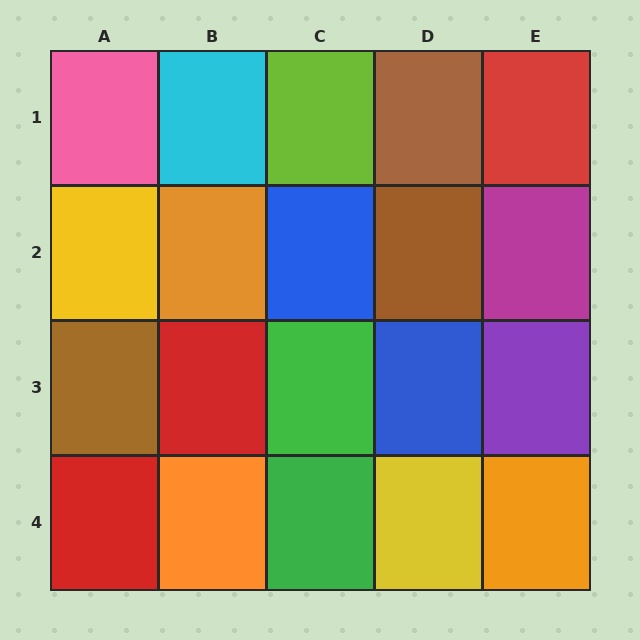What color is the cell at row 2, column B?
Orange.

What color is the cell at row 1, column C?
Lime.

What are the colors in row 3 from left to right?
Brown, red, green, blue, purple.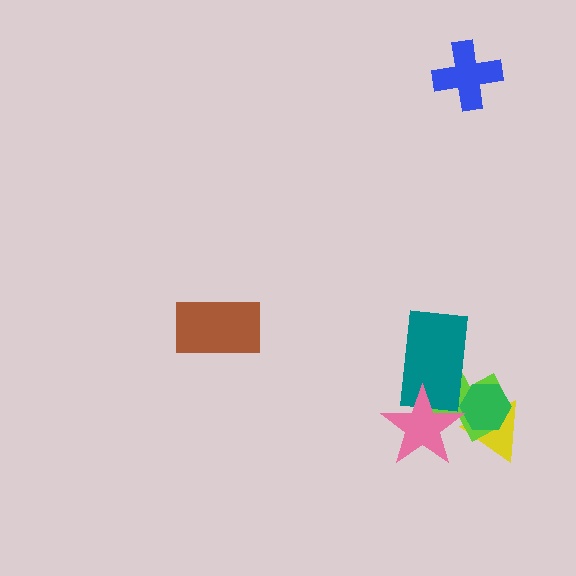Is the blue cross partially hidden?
No, no other shape covers it.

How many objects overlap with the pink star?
2 objects overlap with the pink star.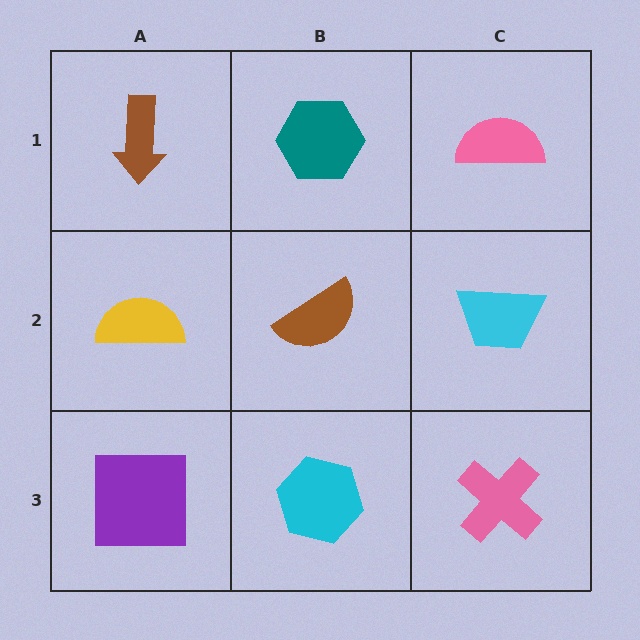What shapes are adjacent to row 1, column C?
A cyan trapezoid (row 2, column C), a teal hexagon (row 1, column B).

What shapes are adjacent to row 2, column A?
A brown arrow (row 1, column A), a purple square (row 3, column A), a brown semicircle (row 2, column B).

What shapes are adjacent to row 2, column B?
A teal hexagon (row 1, column B), a cyan hexagon (row 3, column B), a yellow semicircle (row 2, column A), a cyan trapezoid (row 2, column C).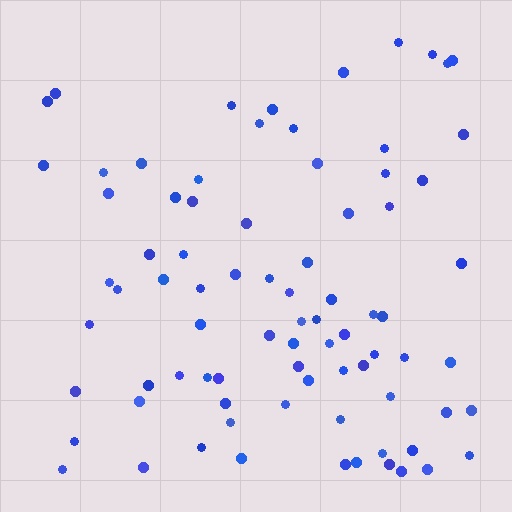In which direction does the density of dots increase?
From top to bottom, with the bottom side densest.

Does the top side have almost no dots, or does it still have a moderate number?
Still a moderate number, just noticeably fewer than the bottom.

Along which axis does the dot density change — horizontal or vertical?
Vertical.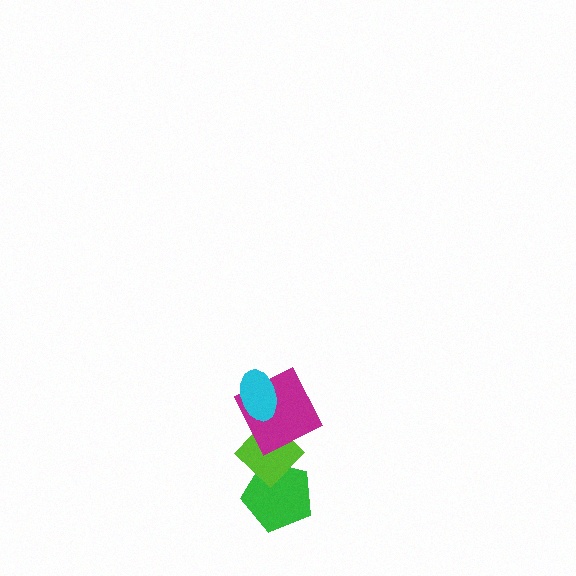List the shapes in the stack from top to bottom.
From top to bottom: the cyan ellipse, the magenta square, the lime diamond, the green pentagon.